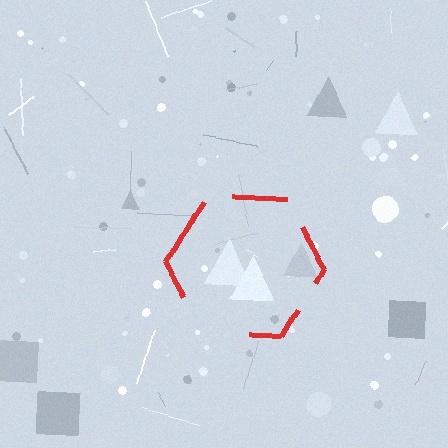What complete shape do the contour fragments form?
The contour fragments form a hexagon.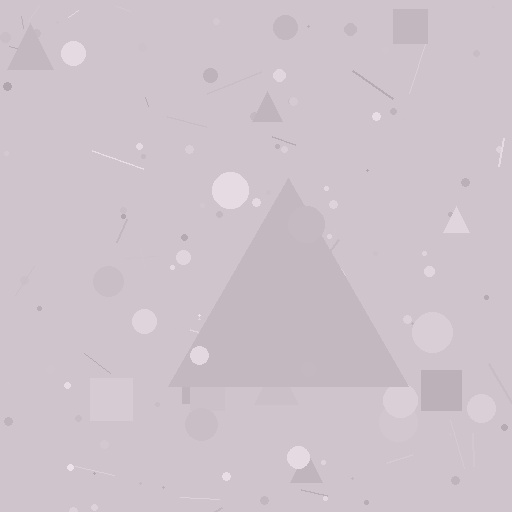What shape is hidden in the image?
A triangle is hidden in the image.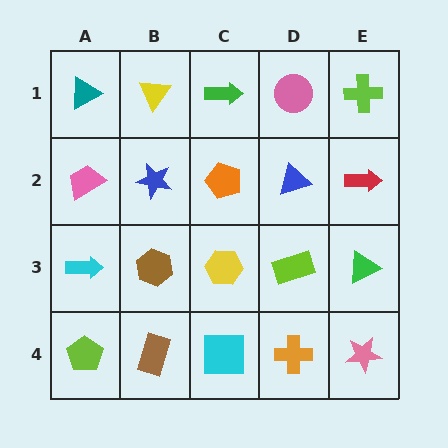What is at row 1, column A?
A teal triangle.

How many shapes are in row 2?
5 shapes.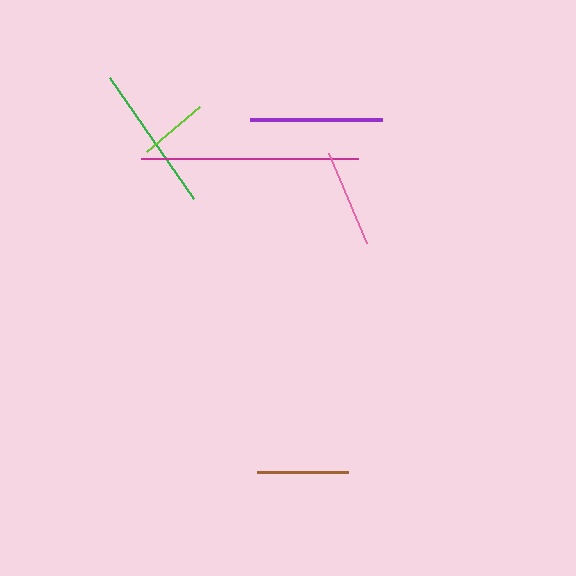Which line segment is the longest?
The magenta line is the longest at approximately 218 pixels.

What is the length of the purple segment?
The purple segment is approximately 132 pixels long.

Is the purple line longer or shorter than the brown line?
The purple line is longer than the brown line.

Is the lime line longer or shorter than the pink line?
The pink line is longer than the lime line.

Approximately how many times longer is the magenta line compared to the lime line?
The magenta line is approximately 3.1 times the length of the lime line.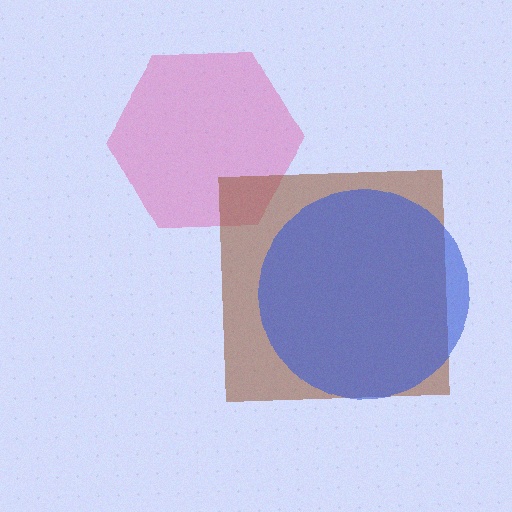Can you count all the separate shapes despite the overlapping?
Yes, there are 3 separate shapes.